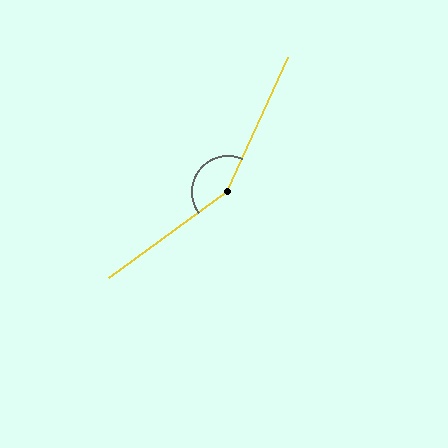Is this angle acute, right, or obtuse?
It is obtuse.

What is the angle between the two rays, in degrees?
Approximately 150 degrees.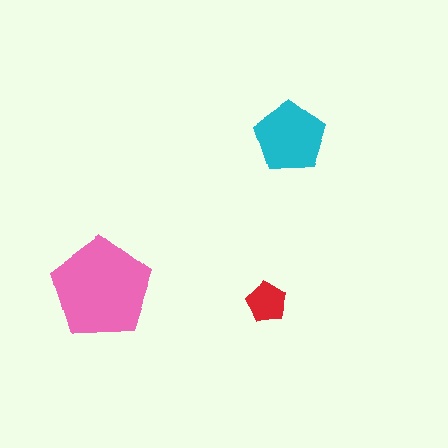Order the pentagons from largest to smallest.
the pink one, the cyan one, the red one.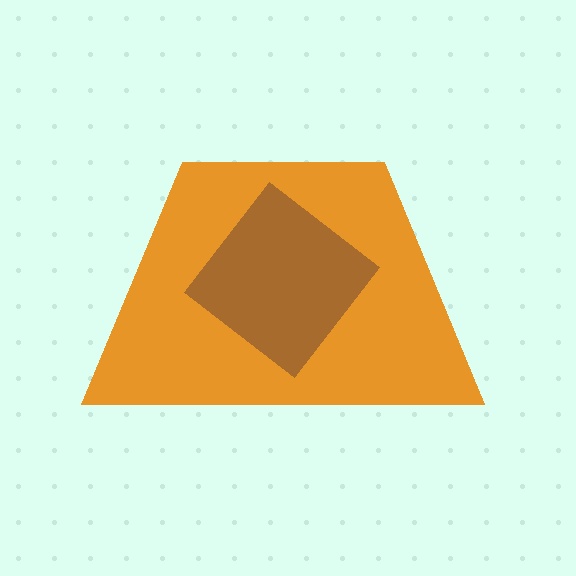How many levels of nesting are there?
2.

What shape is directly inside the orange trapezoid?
The brown diamond.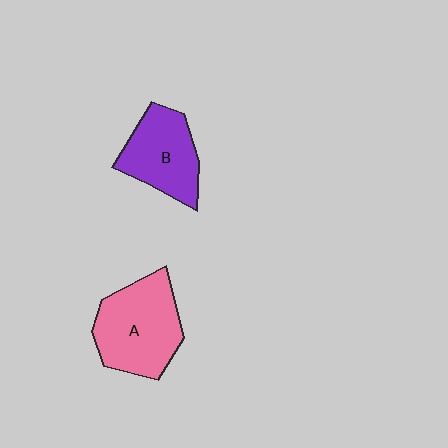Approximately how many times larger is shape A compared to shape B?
Approximately 1.3 times.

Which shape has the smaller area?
Shape B (purple).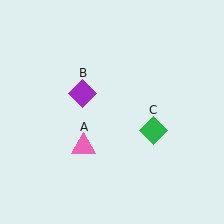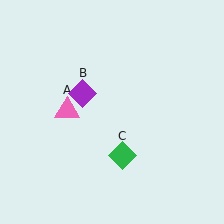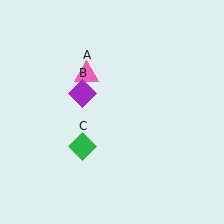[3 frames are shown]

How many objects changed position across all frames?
2 objects changed position: pink triangle (object A), green diamond (object C).